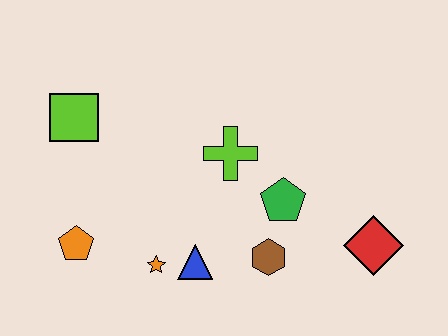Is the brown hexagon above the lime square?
No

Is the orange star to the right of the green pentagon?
No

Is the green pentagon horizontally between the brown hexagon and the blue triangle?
No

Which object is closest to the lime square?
The orange pentagon is closest to the lime square.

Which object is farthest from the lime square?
The red diamond is farthest from the lime square.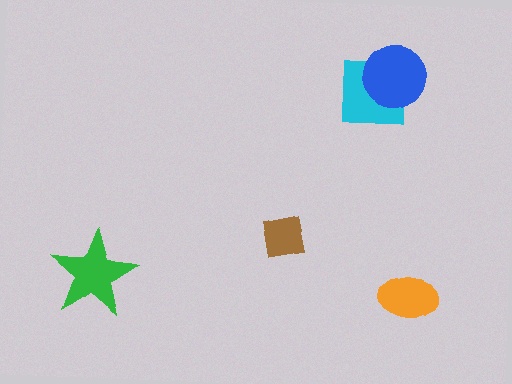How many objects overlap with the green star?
0 objects overlap with the green star.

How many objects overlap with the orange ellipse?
0 objects overlap with the orange ellipse.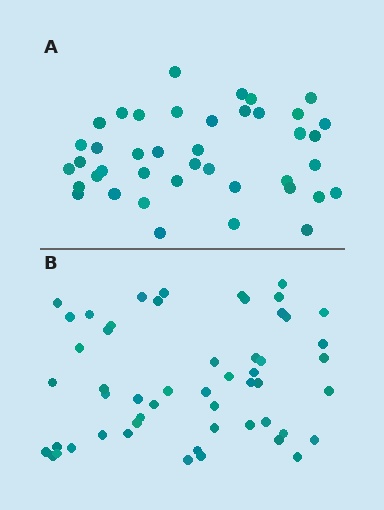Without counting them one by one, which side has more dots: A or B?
Region B (the bottom region) has more dots.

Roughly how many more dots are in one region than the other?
Region B has roughly 12 or so more dots than region A.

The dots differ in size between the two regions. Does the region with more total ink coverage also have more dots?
No. Region A has more total ink coverage because its dots are larger, but region B actually contains more individual dots. Total area can be misleading — the number of items is what matters here.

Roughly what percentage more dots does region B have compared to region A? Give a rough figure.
About 30% more.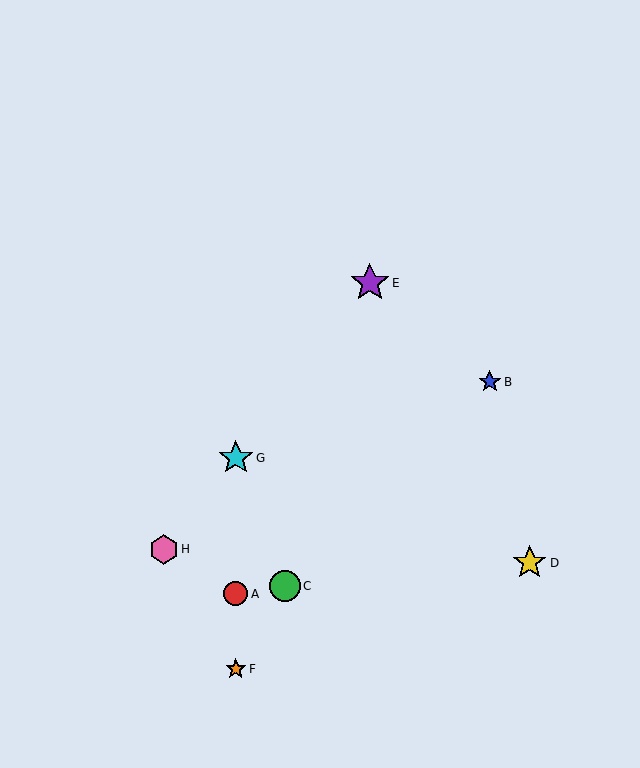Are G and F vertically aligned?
Yes, both are at x≈236.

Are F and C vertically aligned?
No, F is at x≈236 and C is at x≈285.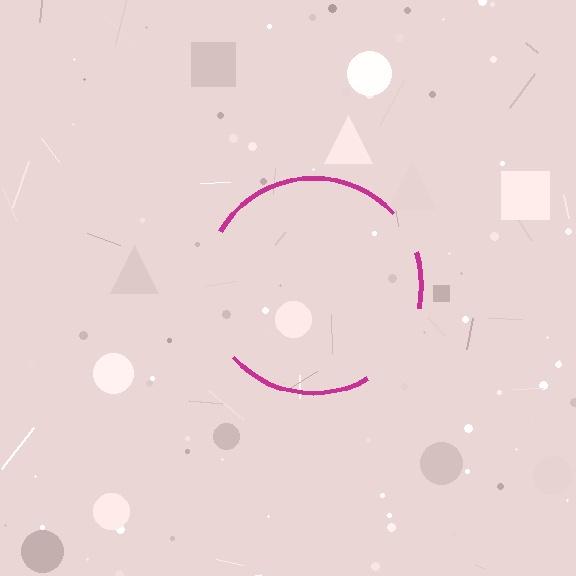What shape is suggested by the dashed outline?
The dashed outline suggests a circle.